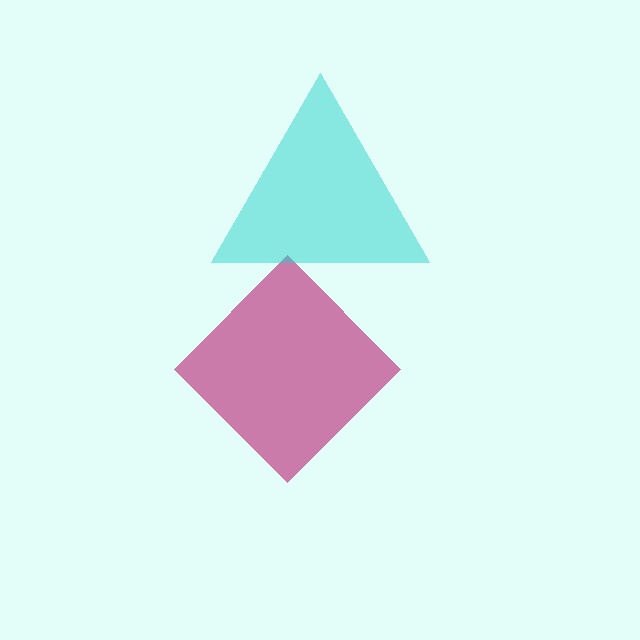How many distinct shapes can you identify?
There are 2 distinct shapes: a magenta diamond, a cyan triangle.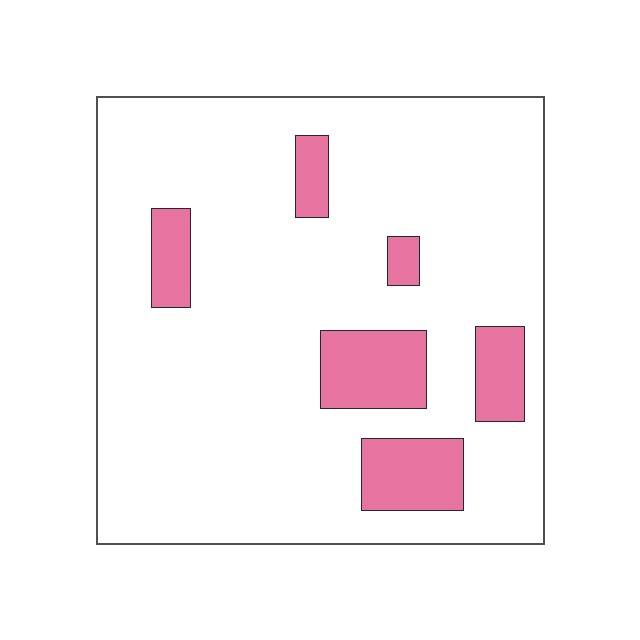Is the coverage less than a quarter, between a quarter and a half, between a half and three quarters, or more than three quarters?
Less than a quarter.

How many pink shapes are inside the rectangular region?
6.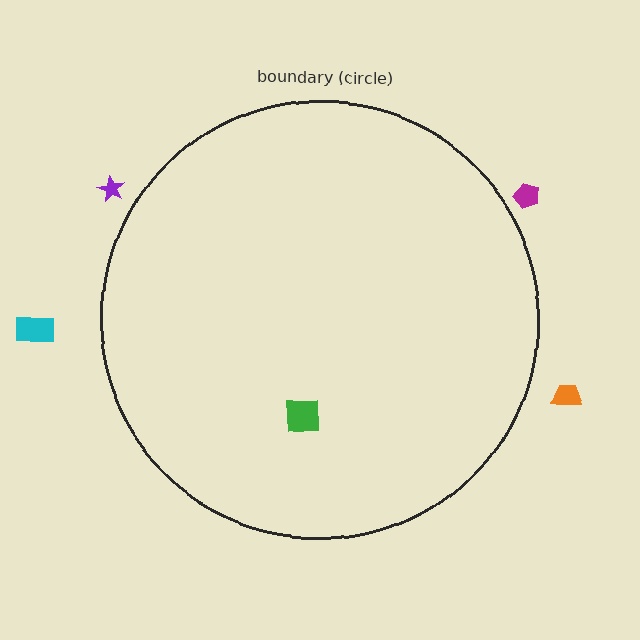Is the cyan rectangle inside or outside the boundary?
Outside.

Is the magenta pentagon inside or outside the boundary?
Outside.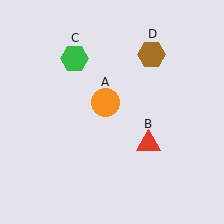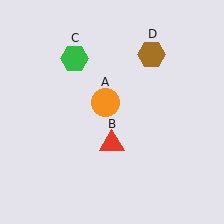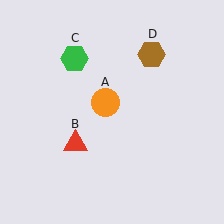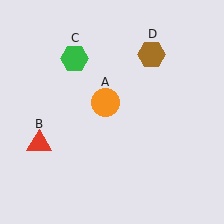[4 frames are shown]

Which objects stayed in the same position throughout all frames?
Orange circle (object A) and green hexagon (object C) and brown hexagon (object D) remained stationary.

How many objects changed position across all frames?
1 object changed position: red triangle (object B).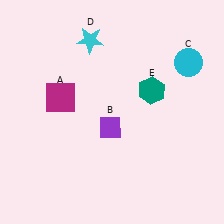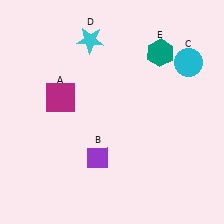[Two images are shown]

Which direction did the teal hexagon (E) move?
The teal hexagon (E) moved up.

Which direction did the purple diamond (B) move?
The purple diamond (B) moved down.